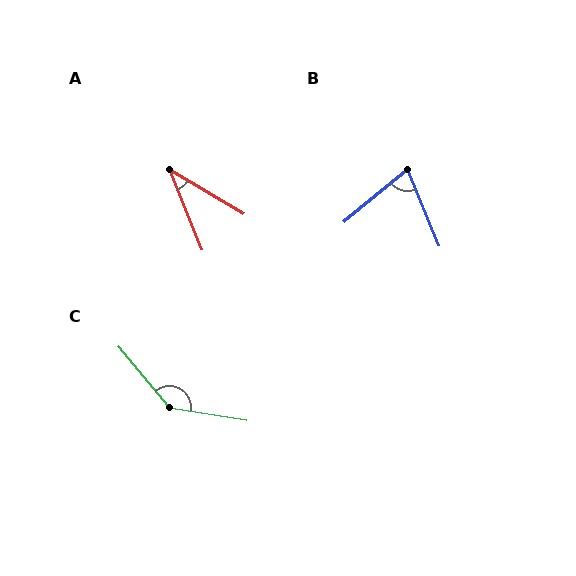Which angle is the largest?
C, at approximately 139 degrees.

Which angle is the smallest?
A, at approximately 37 degrees.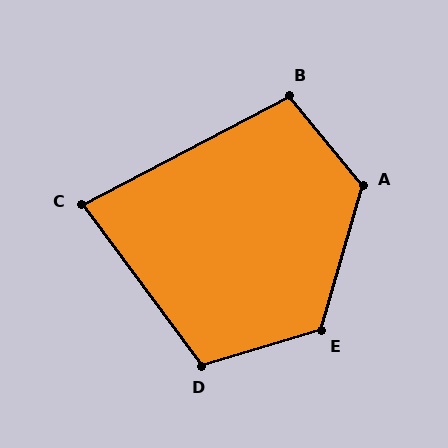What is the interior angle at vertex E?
Approximately 123 degrees (obtuse).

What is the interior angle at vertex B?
Approximately 102 degrees (obtuse).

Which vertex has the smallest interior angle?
C, at approximately 81 degrees.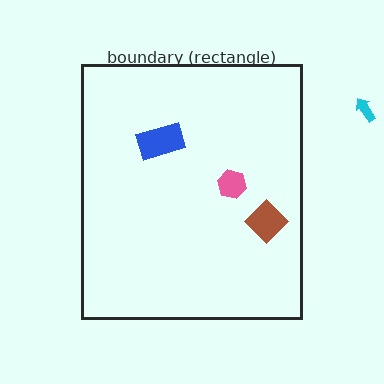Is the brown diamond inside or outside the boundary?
Inside.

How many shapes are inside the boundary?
3 inside, 1 outside.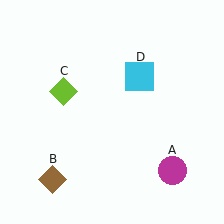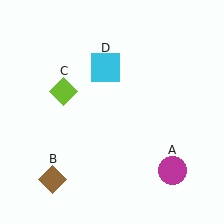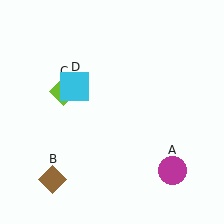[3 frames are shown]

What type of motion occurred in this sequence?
The cyan square (object D) rotated counterclockwise around the center of the scene.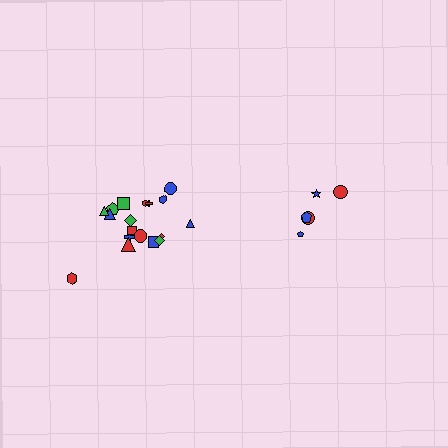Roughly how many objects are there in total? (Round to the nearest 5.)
Roughly 25 objects in total.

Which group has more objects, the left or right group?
The left group.